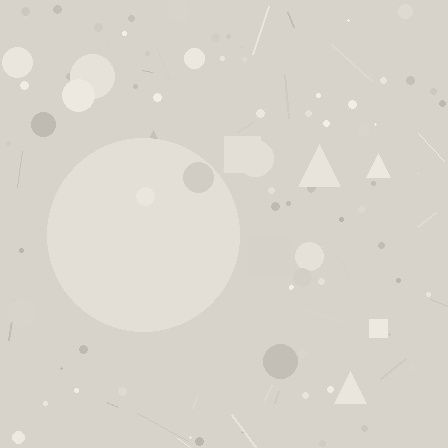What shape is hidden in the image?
A circle is hidden in the image.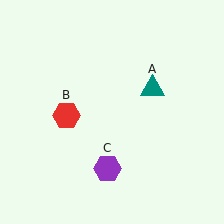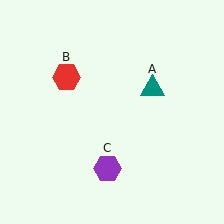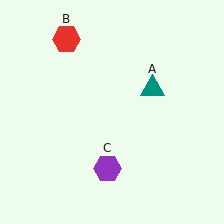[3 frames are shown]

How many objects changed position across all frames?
1 object changed position: red hexagon (object B).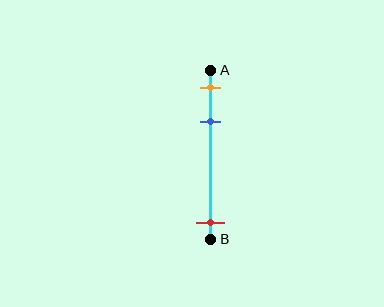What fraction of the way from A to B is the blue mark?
The blue mark is approximately 30% (0.3) of the way from A to B.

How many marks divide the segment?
There are 3 marks dividing the segment.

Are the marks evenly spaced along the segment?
No, the marks are not evenly spaced.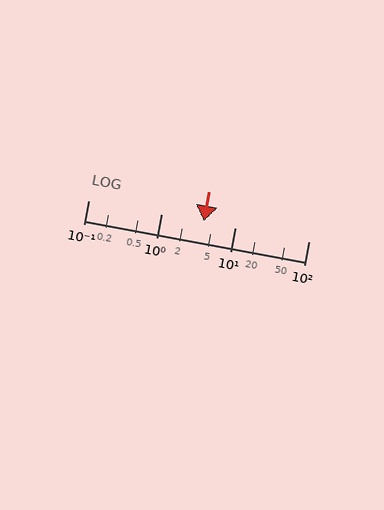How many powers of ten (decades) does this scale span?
The scale spans 3 decades, from 0.1 to 100.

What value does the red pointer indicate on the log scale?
The pointer indicates approximately 3.8.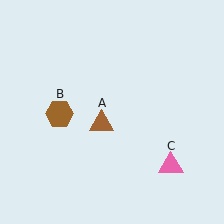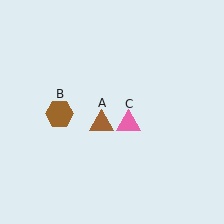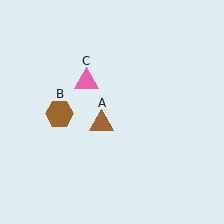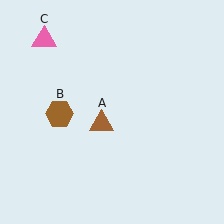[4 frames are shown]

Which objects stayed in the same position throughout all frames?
Brown triangle (object A) and brown hexagon (object B) remained stationary.